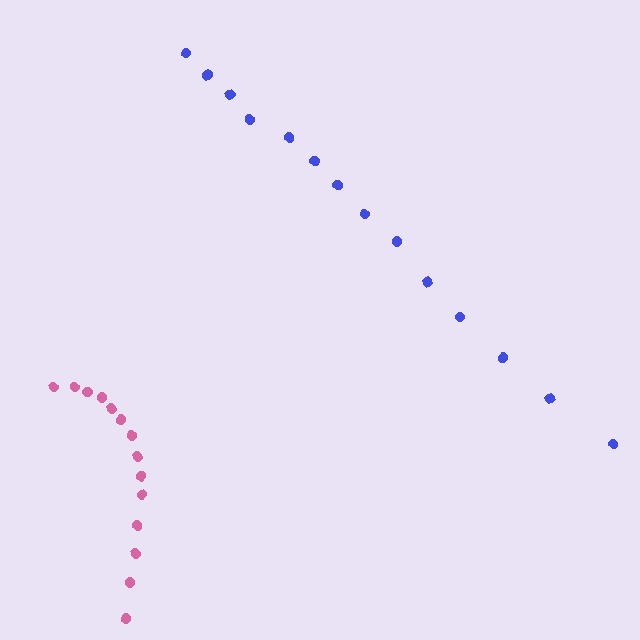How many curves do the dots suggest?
There are 2 distinct paths.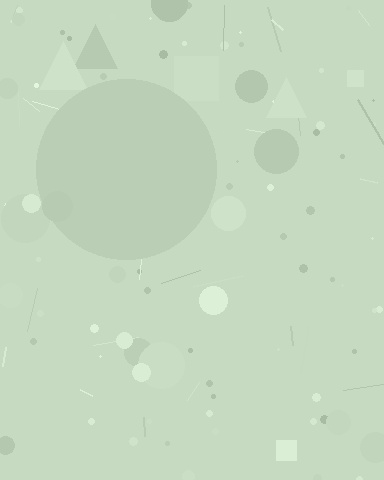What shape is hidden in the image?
A circle is hidden in the image.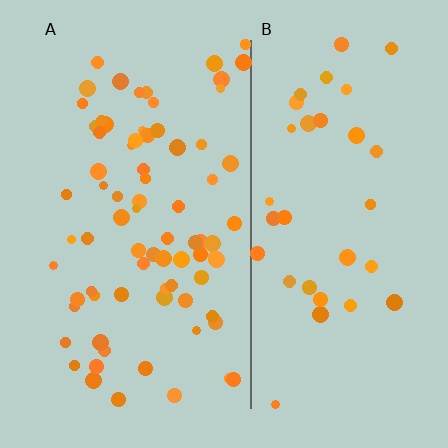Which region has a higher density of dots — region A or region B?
A (the left).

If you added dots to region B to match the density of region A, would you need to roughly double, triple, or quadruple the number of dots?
Approximately double.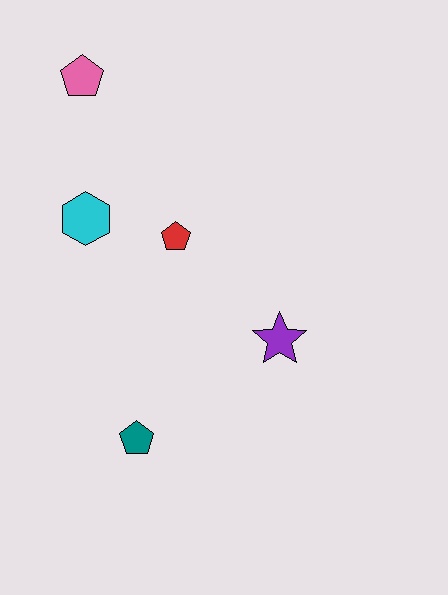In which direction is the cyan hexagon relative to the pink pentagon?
The cyan hexagon is below the pink pentagon.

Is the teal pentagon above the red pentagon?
No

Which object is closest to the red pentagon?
The cyan hexagon is closest to the red pentagon.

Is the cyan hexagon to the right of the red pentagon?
No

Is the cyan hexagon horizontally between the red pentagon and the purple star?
No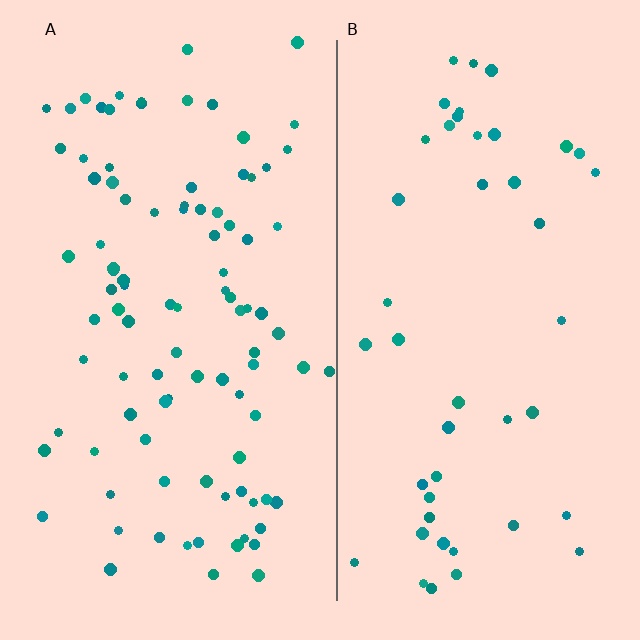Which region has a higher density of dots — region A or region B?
A (the left).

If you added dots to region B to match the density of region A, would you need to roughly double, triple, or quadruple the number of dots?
Approximately double.